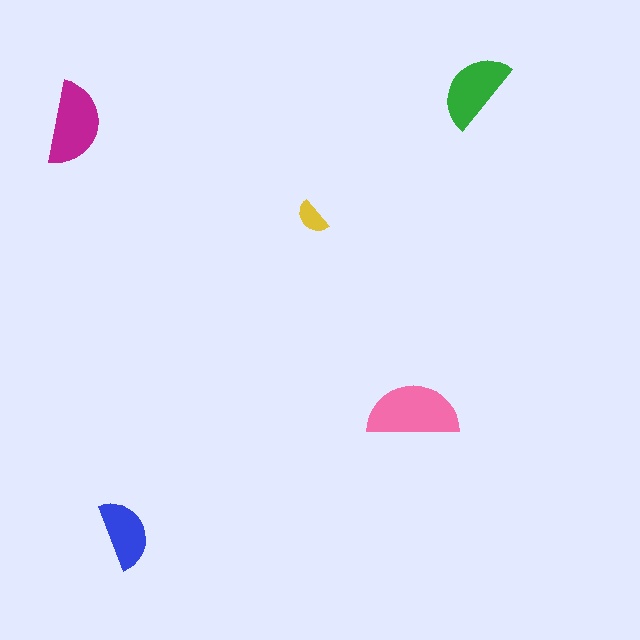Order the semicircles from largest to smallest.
the pink one, the magenta one, the green one, the blue one, the yellow one.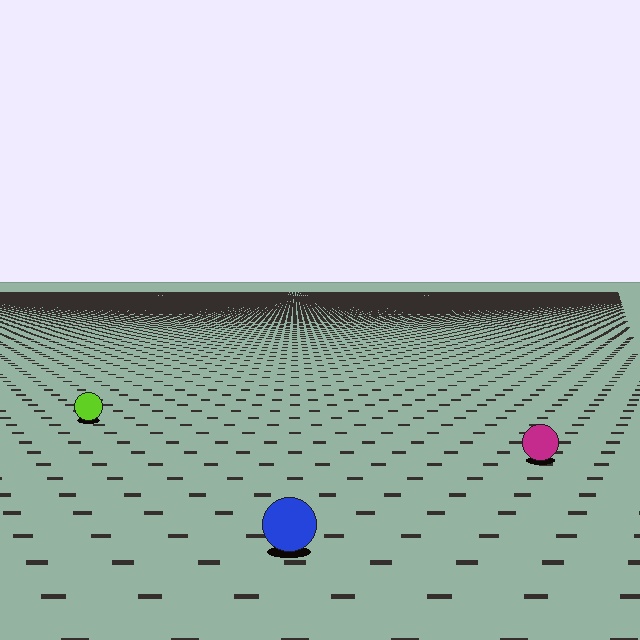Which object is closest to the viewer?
The blue circle is closest. The texture marks near it are larger and more spread out.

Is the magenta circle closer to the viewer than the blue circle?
No. The blue circle is closer — you can tell from the texture gradient: the ground texture is coarser near it.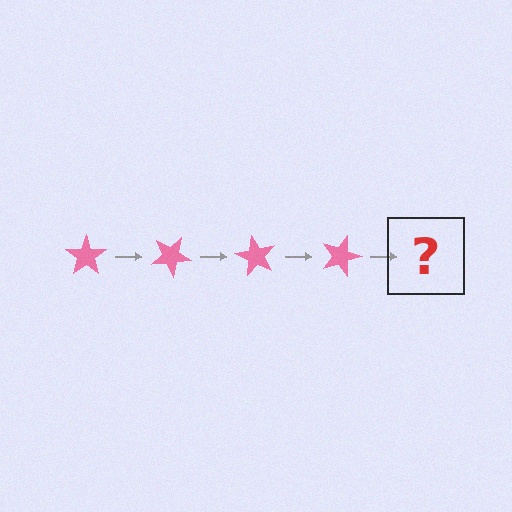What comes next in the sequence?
The next element should be a pink star rotated 120 degrees.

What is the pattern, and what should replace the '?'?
The pattern is that the star rotates 30 degrees each step. The '?' should be a pink star rotated 120 degrees.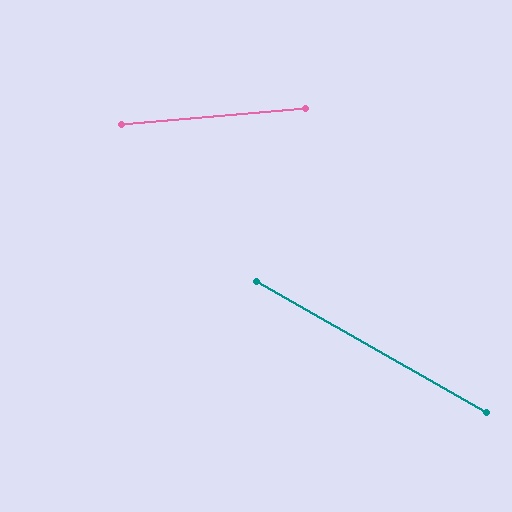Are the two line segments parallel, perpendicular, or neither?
Neither parallel nor perpendicular — they differ by about 35°.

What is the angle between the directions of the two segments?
Approximately 35 degrees.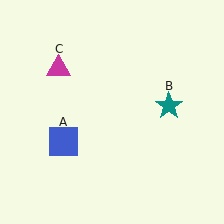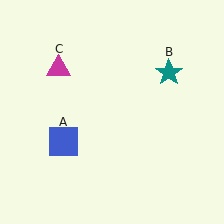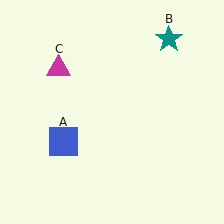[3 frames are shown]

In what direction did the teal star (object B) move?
The teal star (object B) moved up.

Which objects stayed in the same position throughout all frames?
Blue square (object A) and magenta triangle (object C) remained stationary.